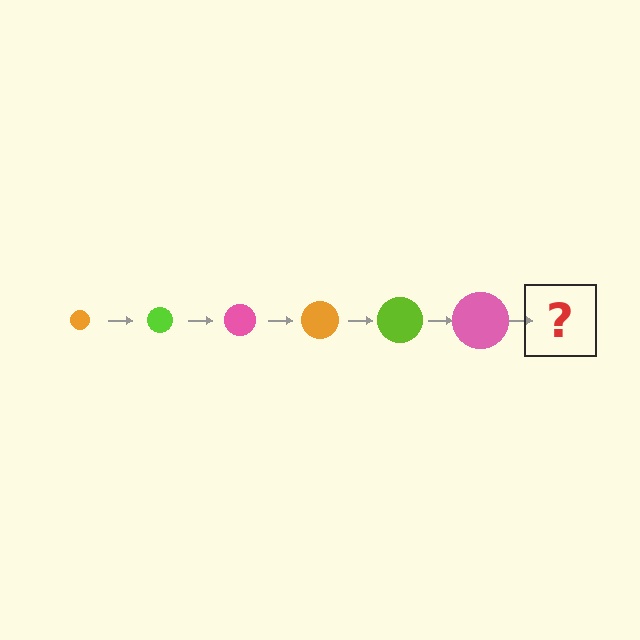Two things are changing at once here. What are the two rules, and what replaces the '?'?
The two rules are that the circle grows larger each step and the color cycles through orange, lime, and pink. The '?' should be an orange circle, larger than the previous one.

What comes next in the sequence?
The next element should be an orange circle, larger than the previous one.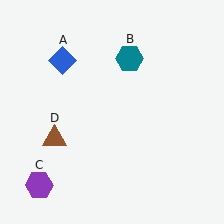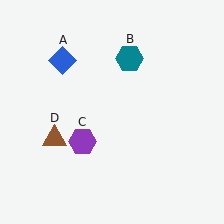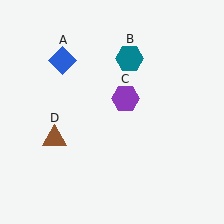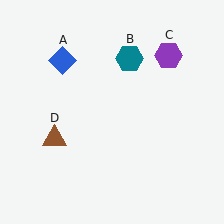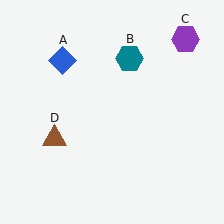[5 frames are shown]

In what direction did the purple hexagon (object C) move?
The purple hexagon (object C) moved up and to the right.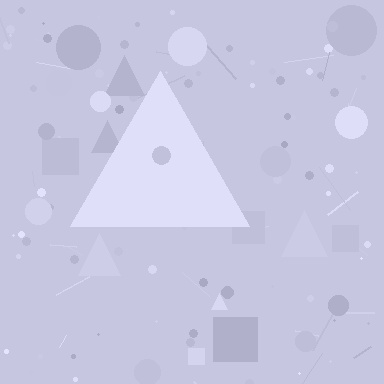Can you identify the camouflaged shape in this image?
The camouflaged shape is a triangle.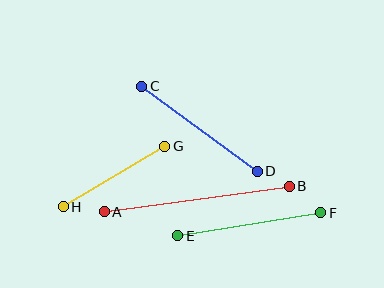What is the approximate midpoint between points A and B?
The midpoint is at approximately (197, 199) pixels.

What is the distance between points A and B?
The distance is approximately 187 pixels.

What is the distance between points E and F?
The distance is approximately 145 pixels.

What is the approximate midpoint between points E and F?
The midpoint is at approximately (249, 224) pixels.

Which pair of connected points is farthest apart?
Points A and B are farthest apart.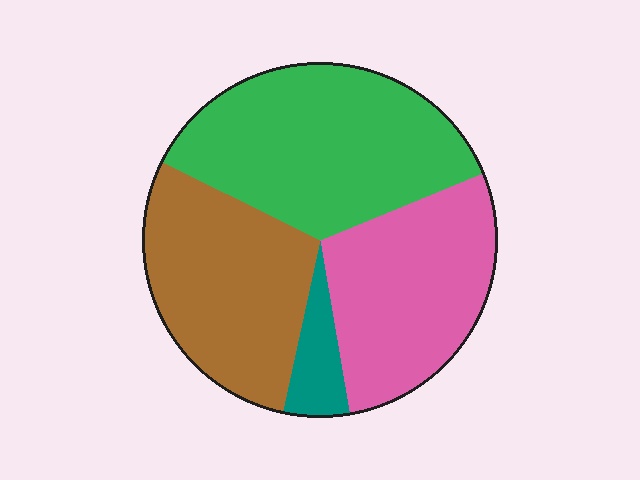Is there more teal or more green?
Green.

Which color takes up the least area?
Teal, at roughly 5%.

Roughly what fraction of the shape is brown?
Brown covers about 30% of the shape.